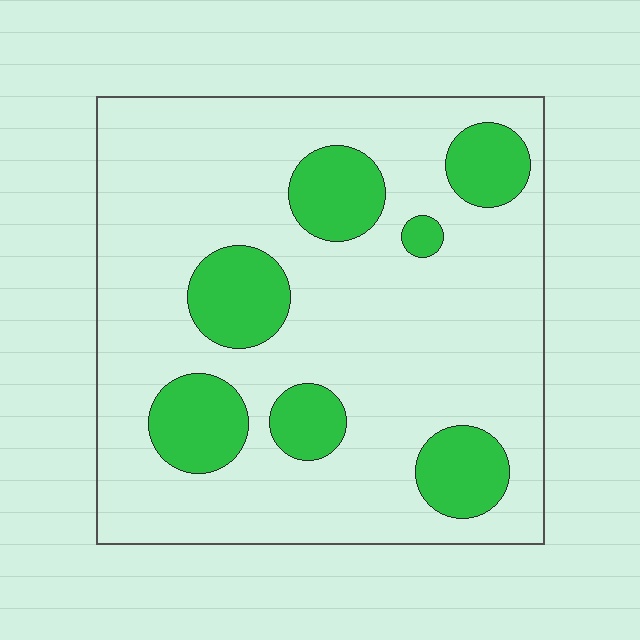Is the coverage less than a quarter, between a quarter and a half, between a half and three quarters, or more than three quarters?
Less than a quarter.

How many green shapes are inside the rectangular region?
7.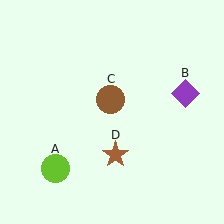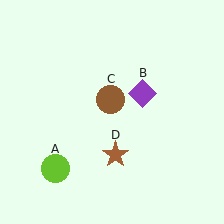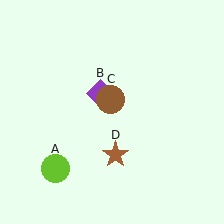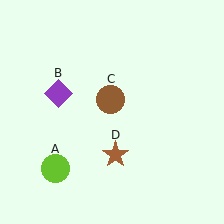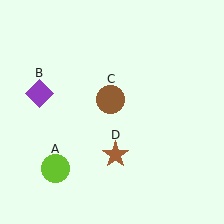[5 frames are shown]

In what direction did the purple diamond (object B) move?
The purple diamond (object B) moved left.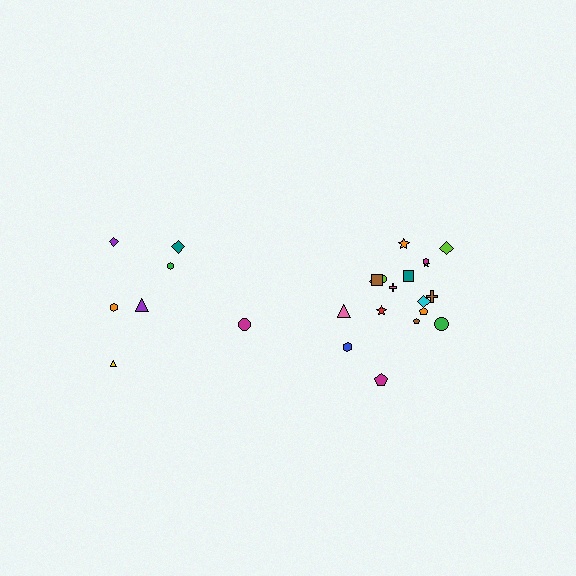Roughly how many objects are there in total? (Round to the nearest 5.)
Roughly 25 objects in total.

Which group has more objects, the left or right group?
The right group.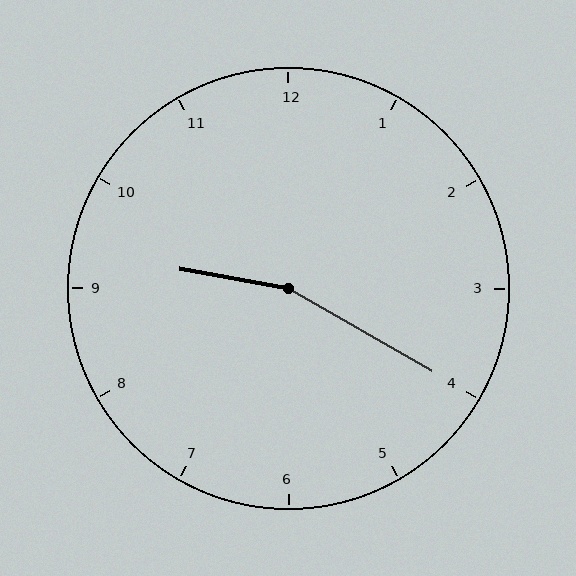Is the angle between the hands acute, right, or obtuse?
It is obtuse.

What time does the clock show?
9:20.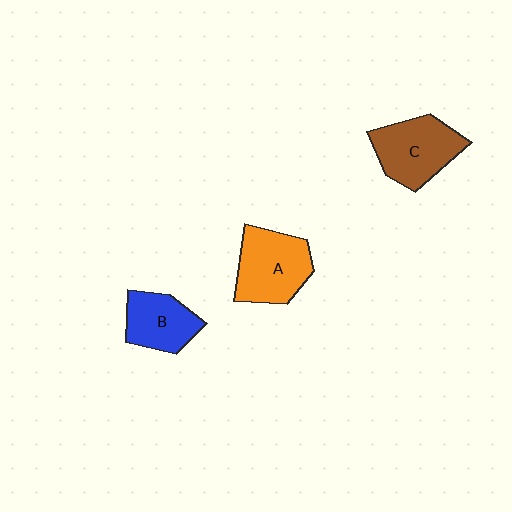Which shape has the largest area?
Shape A (orange).